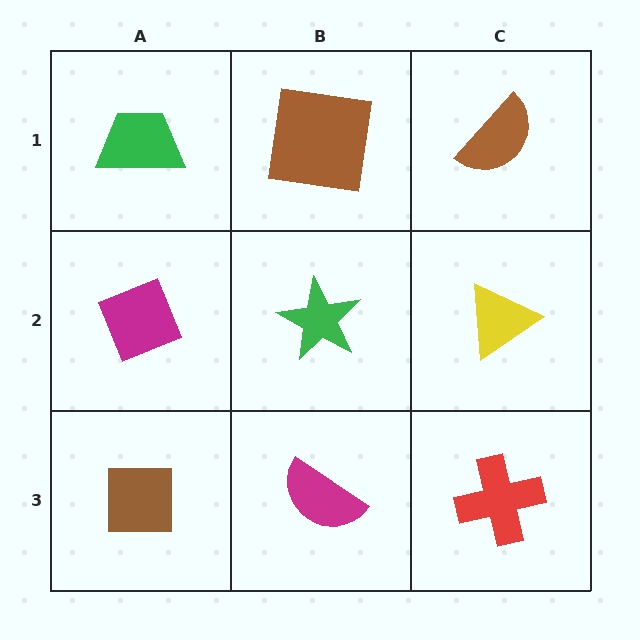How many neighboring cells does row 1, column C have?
2.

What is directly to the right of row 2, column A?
A green star.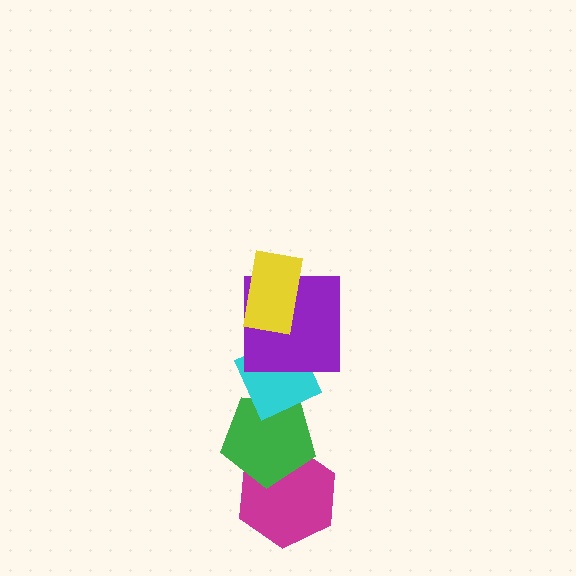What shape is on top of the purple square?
The yellow rectangle is on top of the purple square.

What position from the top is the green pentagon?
The green pentagon is 4th from the top.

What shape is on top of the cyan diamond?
The purple square is on top of the cyan diamond.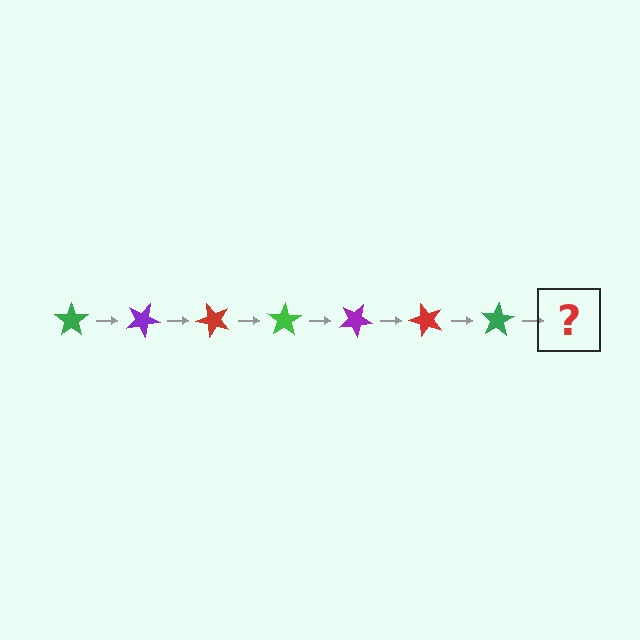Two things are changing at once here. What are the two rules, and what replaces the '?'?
The two rules are that it rotates 25 degrees each step and the color cycles through green, purple, and red. The '?' should be a purple star, rotated 175 degrees from the start.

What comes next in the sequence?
The next element should be a purple star, rotated 175 degrees from the start.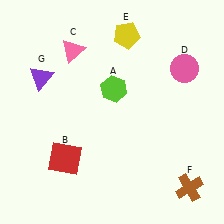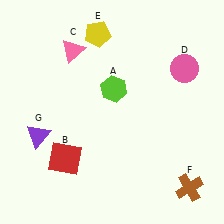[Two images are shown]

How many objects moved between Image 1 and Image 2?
2 objects moved between the two images.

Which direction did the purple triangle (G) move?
The purple triangle (G) moved down.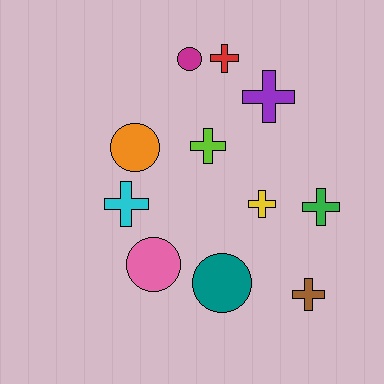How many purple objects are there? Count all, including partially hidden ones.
There is 1 purple object.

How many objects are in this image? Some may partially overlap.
There are 11 objects.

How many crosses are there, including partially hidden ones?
There are 7 crosses.